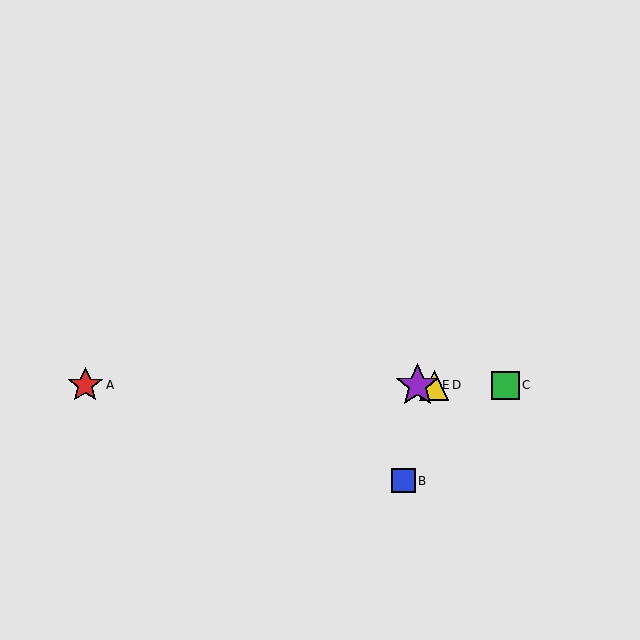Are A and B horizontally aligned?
No, A is at y≈385 and B is at y≈481.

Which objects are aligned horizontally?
Objects A, C, D, E are aligned horizontally.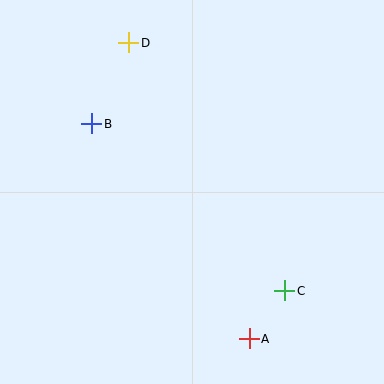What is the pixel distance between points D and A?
The distance between D and A is 320 pixels.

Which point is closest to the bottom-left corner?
Point A is closest to the bottom-left corner.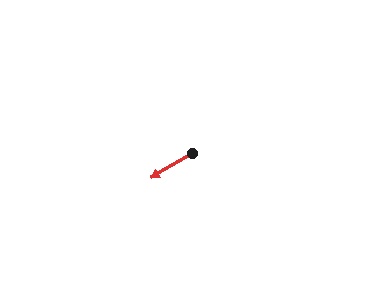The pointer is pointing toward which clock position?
Roughly 8 o'clock.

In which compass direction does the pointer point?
Southwest.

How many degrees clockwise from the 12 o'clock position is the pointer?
Approximately 240 degrees.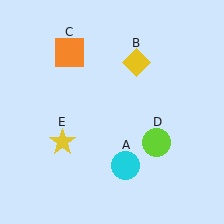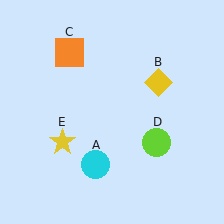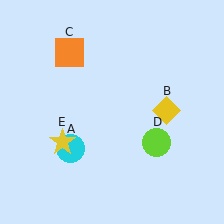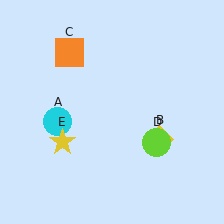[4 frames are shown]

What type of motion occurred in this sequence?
The cyan circle (object A), yellow diamond (object B) rotated clockwise around the center of the scene.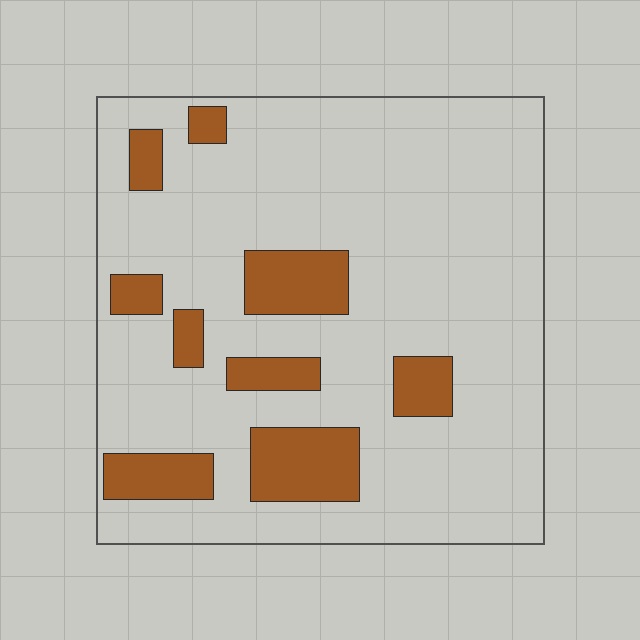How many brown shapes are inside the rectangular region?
9.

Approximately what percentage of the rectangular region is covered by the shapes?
Approximately 15%.